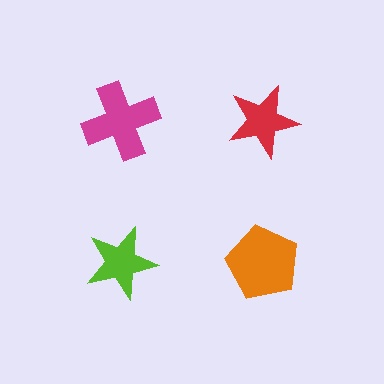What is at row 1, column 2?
A red star.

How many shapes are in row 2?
2 shapes.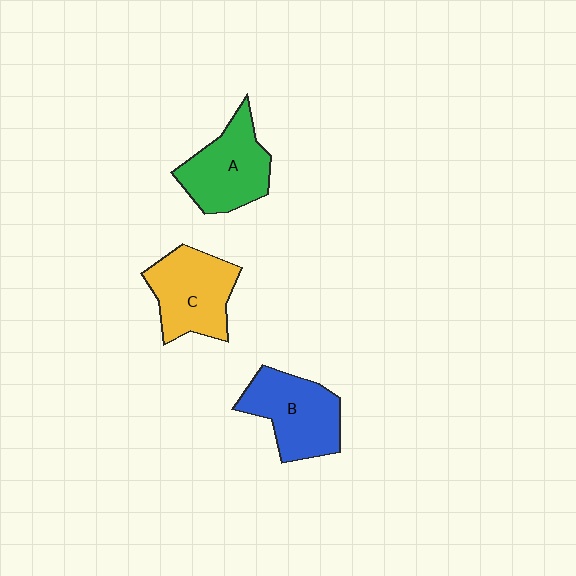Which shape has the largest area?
Shape B (blue).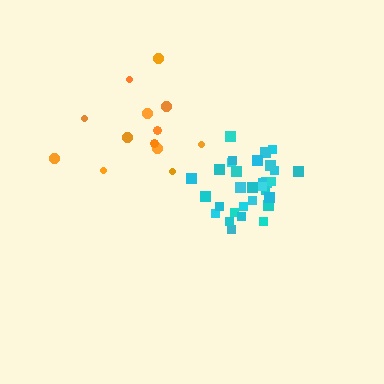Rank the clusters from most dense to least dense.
cyan, orange.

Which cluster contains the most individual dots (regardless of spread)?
Cyan (31).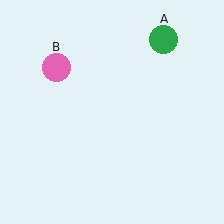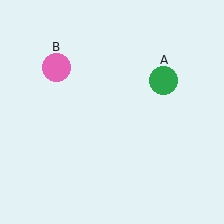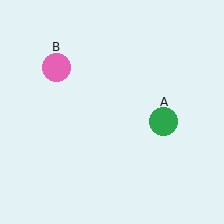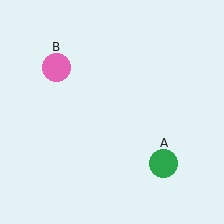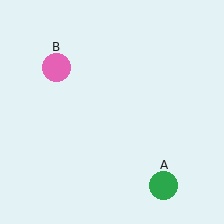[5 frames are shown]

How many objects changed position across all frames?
1 object changed position: green circle (object A).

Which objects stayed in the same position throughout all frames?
Pink circle (object B) remained stationary.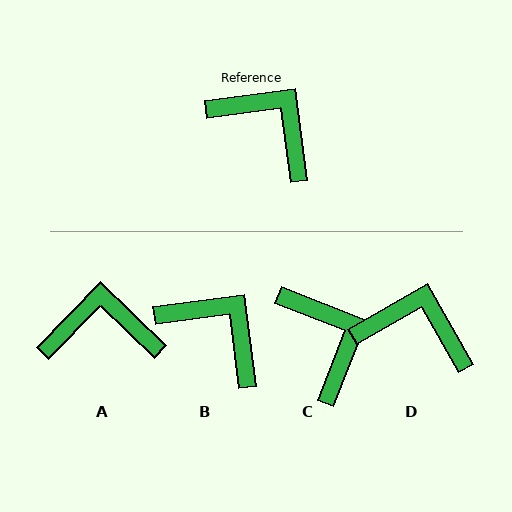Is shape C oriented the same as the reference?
No, it is off by about 28 degrees.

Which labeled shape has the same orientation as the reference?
B.